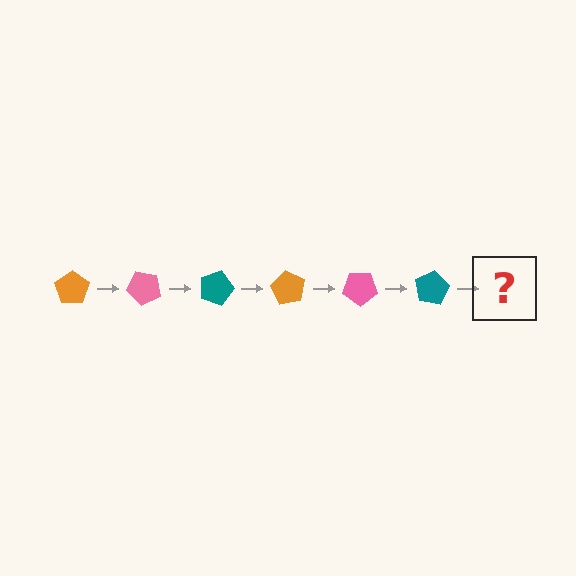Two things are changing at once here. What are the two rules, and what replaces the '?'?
The two rules are that it rotates 45 degrees each step and the color cycles through orange, pink, and teal. The '?' should be an orange pentagon, rotated 270 degrees from the start.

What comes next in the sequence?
The next element should be an orange pentagon, rotated 270 degrees from the start.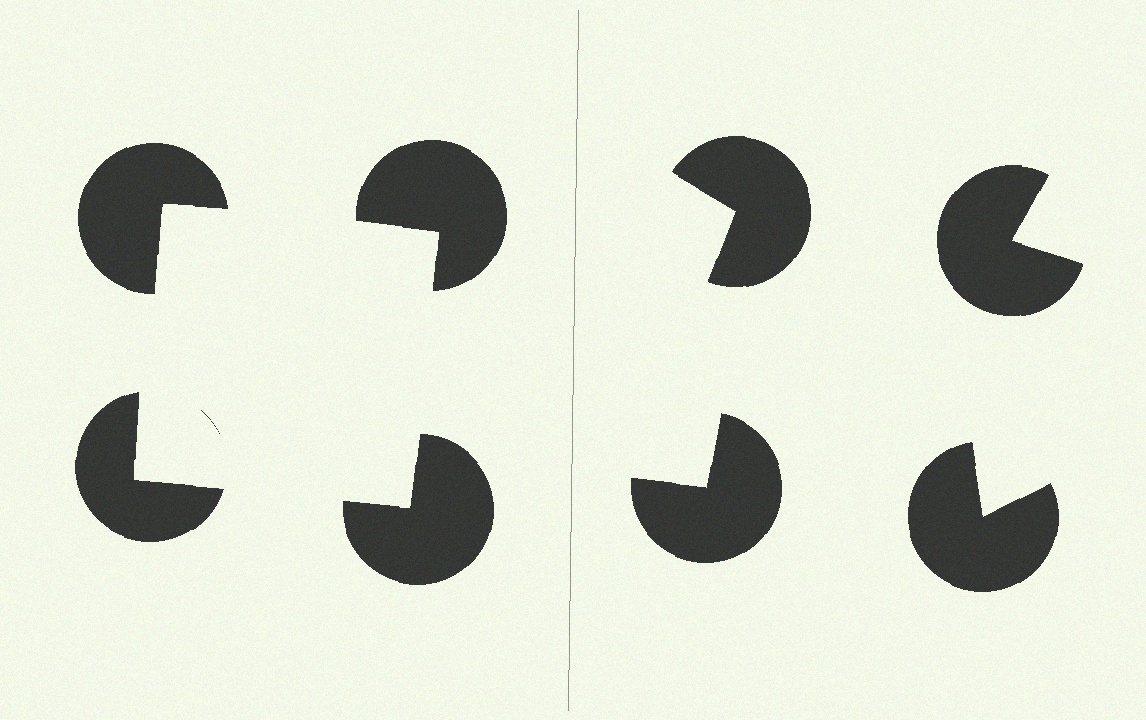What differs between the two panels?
The pac-man discs are positioned identically on both sides; only the wedge orientations differ. On the left they align to a square; on the right they are misaligned.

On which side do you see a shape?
An illusory square appears on the left side. On the right side the wedge cuts are rotated, so no coherent shape forms.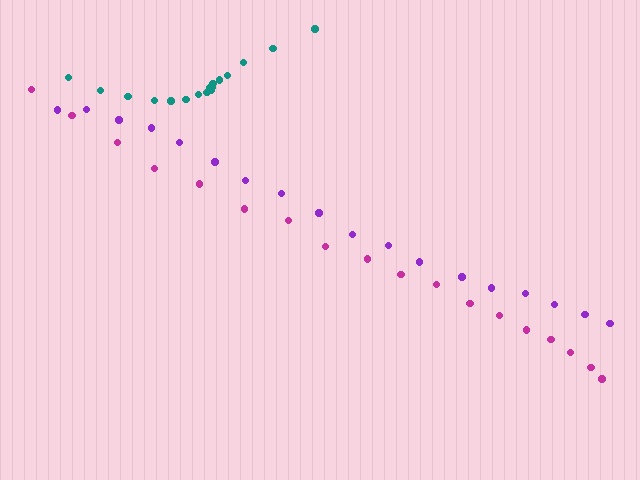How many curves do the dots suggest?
There are 3 distinct paths.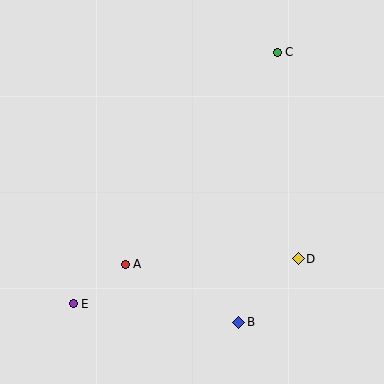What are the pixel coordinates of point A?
Point A is at (125, 264).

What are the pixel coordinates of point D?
Point D is at (298, 259).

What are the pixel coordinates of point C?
Point C is at (277, 52).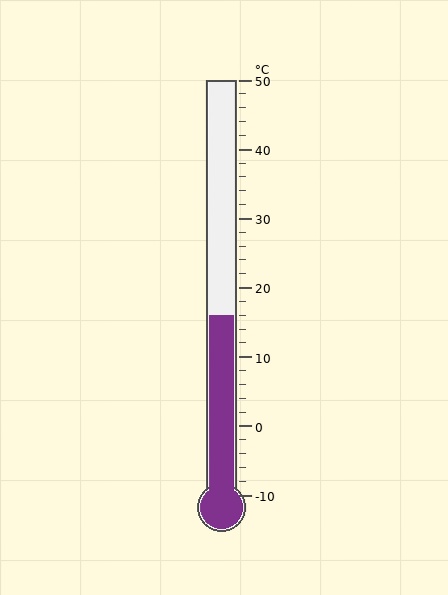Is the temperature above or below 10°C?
The temperature is above 10°C.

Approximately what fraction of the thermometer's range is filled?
The thermometer is filled to approximately 45% of its range.